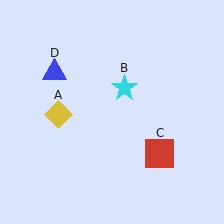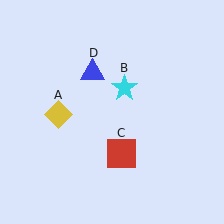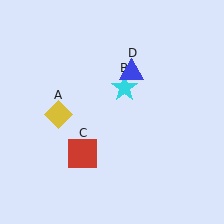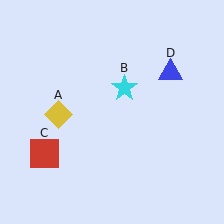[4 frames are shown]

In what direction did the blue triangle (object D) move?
The blue triangle (object D) moved right.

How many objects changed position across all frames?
2 objects changed position: red square (object C), blue triangle (object D).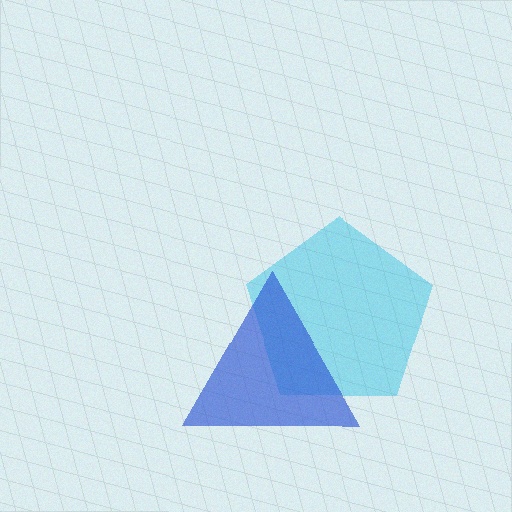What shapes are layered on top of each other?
The layered shapes are: a cyan pentagon, a blue triangle.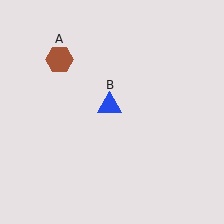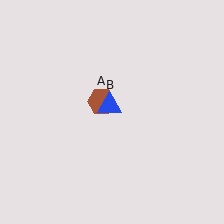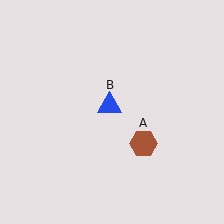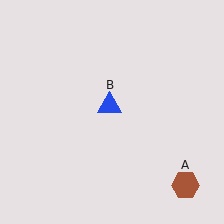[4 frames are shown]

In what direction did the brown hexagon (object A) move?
The brown hexagon (object A) moved down and to the right.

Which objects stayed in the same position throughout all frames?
Blue triangle (object B) remained stationary.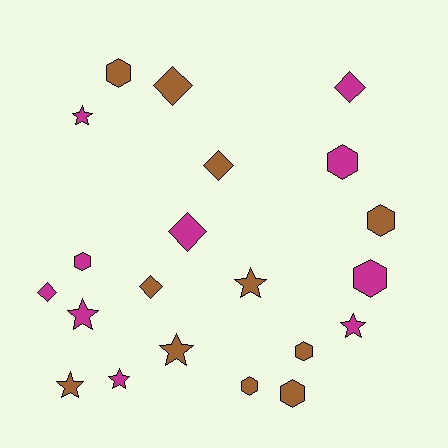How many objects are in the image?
There are 21 objects.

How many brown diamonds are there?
There are 3 brown diamonds.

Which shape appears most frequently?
Hexagon, with 8 objects.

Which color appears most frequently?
Brown, with 11 objects.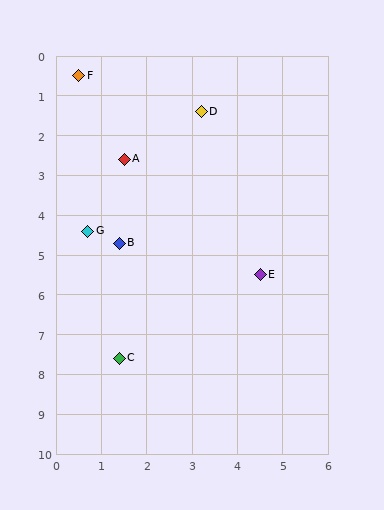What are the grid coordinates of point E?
Point E is at approximately (4.5, 5.5).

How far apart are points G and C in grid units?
Points G and C are about 3.3 grid units apart.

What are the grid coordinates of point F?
Point F is at approximately (0.5, 0.5).